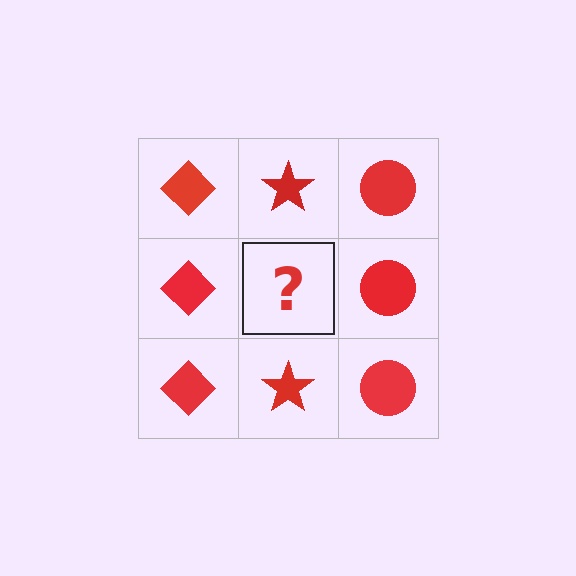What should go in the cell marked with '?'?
The missing cell should contain a red star.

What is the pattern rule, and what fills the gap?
The rule is that each column has a consistent shape. The gap should be filled with a red star.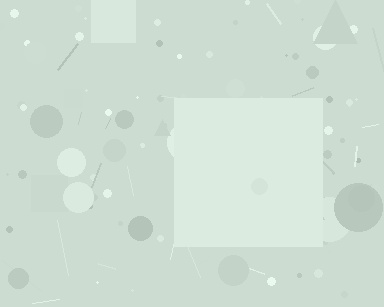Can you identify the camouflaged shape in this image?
The camouflaged shape is a square.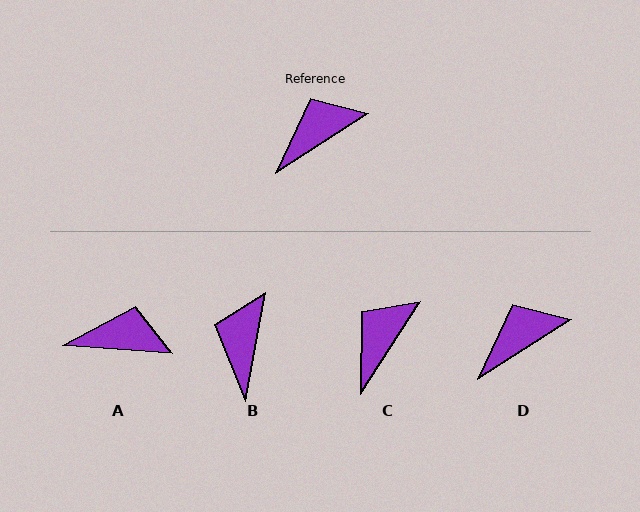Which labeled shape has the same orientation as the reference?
D.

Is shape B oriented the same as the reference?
No, it is off by about 47 degrees.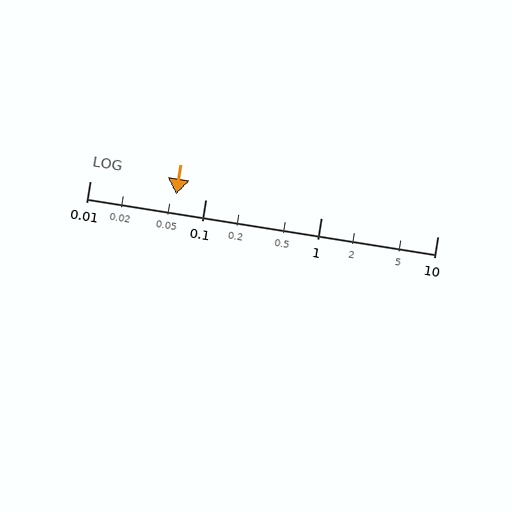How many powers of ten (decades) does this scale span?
The scale spans 3 decades, from 0.01 to 10.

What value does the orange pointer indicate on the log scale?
The pointer indicates approximately 0.056.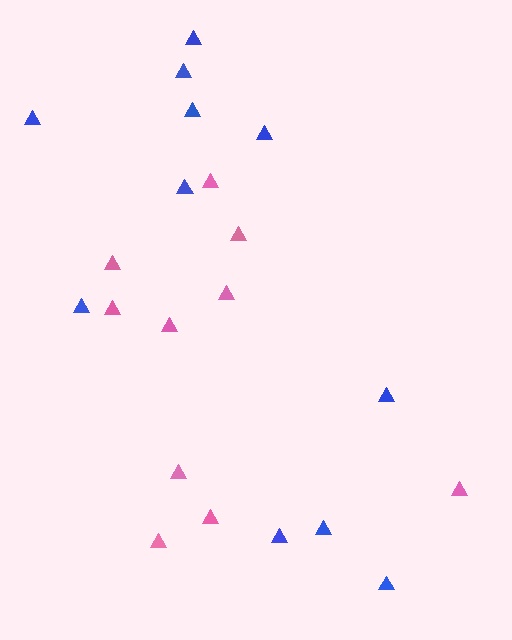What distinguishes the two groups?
There are 2 groups: one group of blue triangles (11) and one group of pink triangles (10).